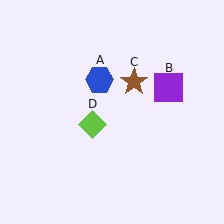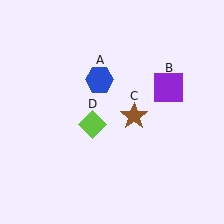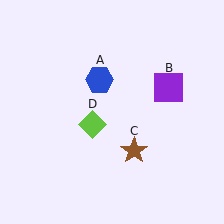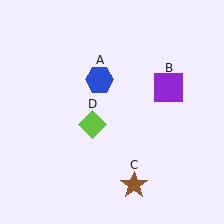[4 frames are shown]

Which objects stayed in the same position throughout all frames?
Blue hexagon (object A) and purple square (object B) and lime diamond (object D) remained stationary.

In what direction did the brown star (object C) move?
The brown star (object C) moved down.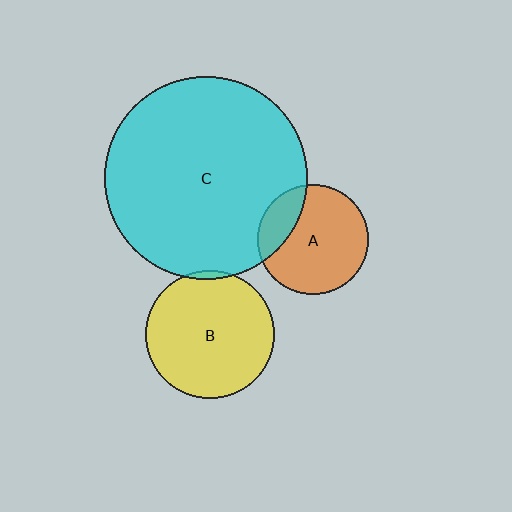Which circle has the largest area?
Circle C (cyan).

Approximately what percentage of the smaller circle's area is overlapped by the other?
Approximately 20%.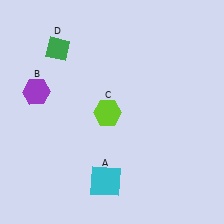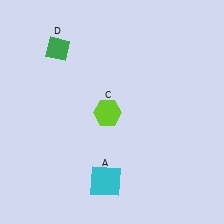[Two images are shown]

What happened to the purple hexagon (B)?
The purple hexagon (B) was removed in Image 2. It was in the top-left area of Image 1.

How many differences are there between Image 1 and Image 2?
There is 1 difference between the two images.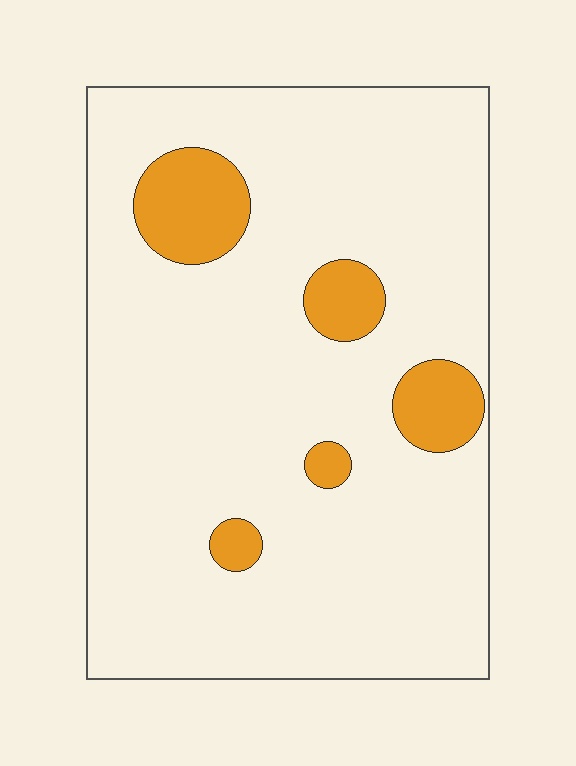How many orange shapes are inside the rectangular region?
5.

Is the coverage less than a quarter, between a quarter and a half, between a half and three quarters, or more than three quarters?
Less than a quarter.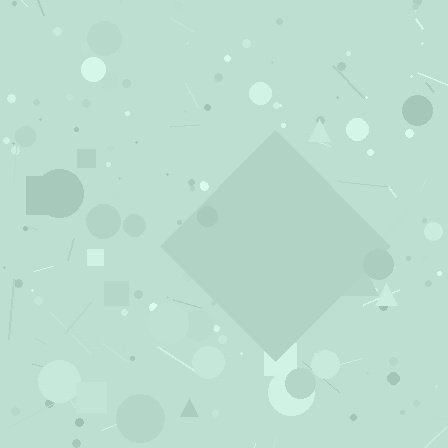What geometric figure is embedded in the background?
A diamond is embedded in the background.